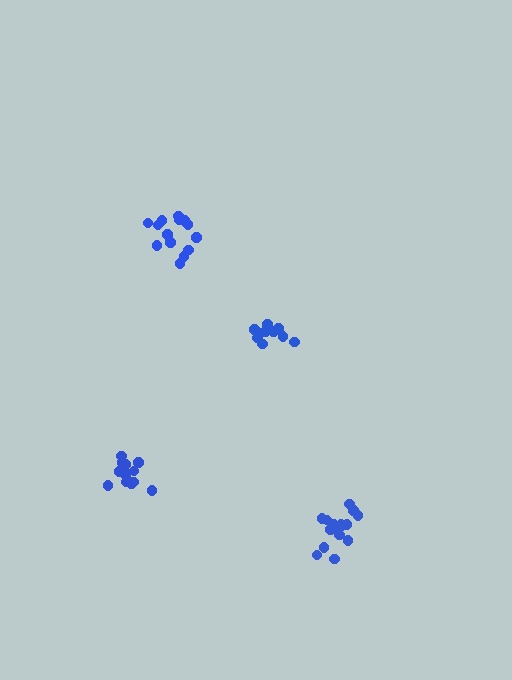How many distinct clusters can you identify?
There are 4 distinct clusters.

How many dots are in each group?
Group 1: 14 dots, Group 2: 16 dots, Group 3: 14 dots, Group 4: 10 dots (54 total).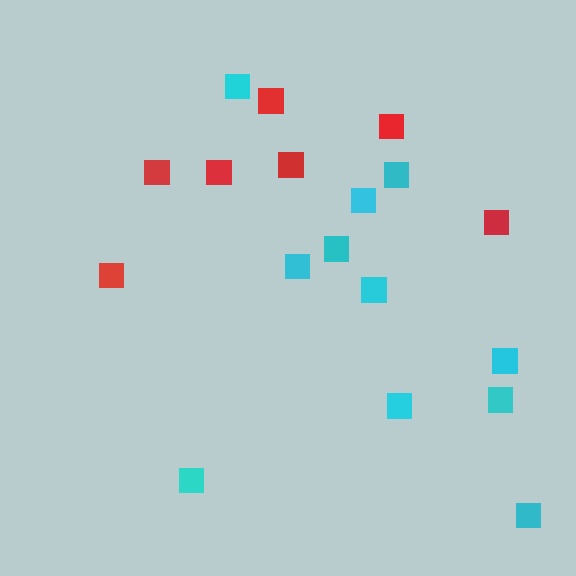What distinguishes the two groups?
There are 2 groups: one group of cyan squares (11) and one group of red squares (7).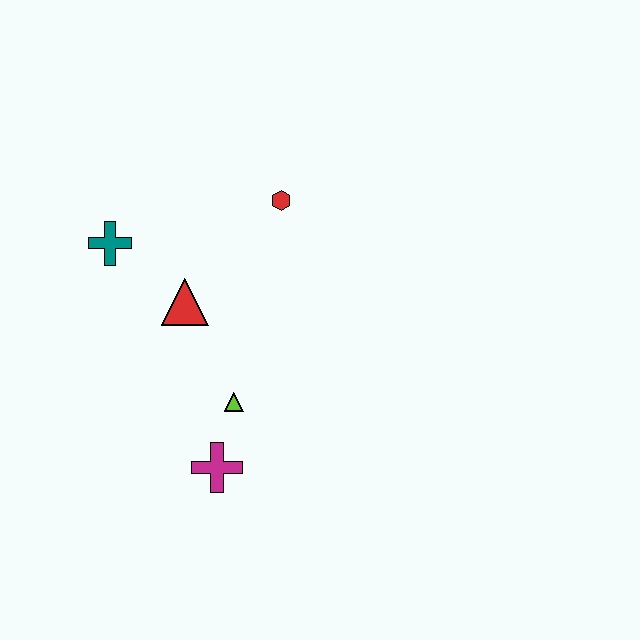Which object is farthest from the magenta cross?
The red hexagon is farthest from the magenta cross.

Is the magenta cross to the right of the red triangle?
Yes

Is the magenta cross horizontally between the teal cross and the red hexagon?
Yes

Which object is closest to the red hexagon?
The red triangle is closest to the red hexagon.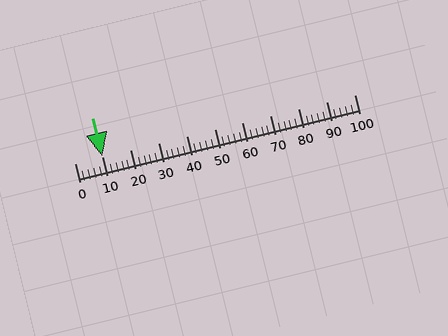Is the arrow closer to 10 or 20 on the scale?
The arrow is closer to 10.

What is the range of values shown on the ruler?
The ruler shows values from 0 to 100.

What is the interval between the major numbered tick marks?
The major tick marks are spaced 10 units apart.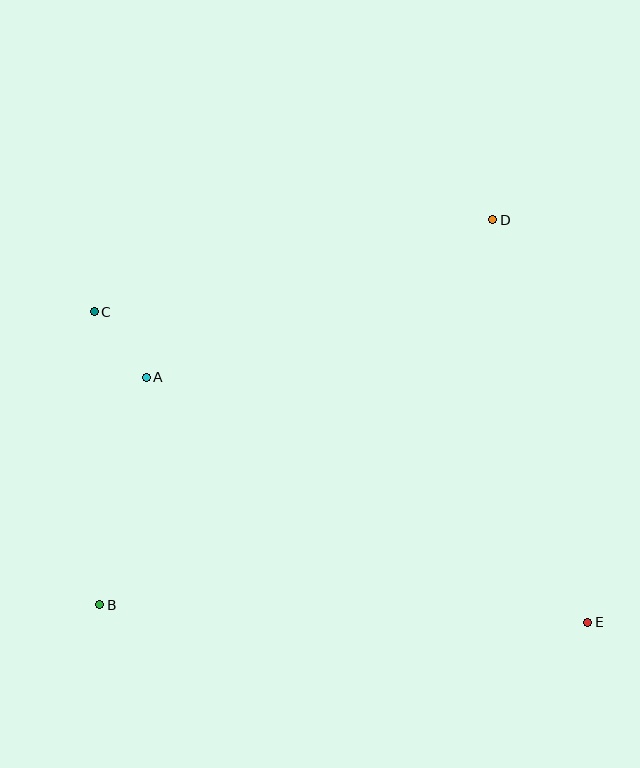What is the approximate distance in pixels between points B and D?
The distance between B and D is approximately 550 pixels.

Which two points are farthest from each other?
Points C and E are farthest from each other.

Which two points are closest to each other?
Points A and C are closest to each other.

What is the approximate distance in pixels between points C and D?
The distance between C and D is approximately 409 pixels.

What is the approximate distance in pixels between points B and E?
The distance between B and E is approximately 488 pixels.